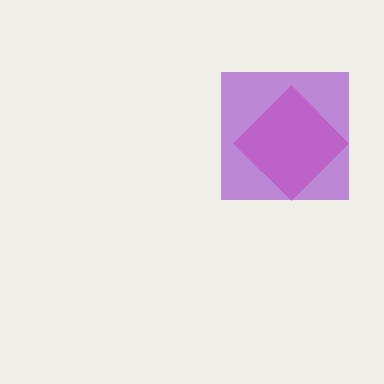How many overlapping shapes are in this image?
There are 2 overlapping shapes in the image.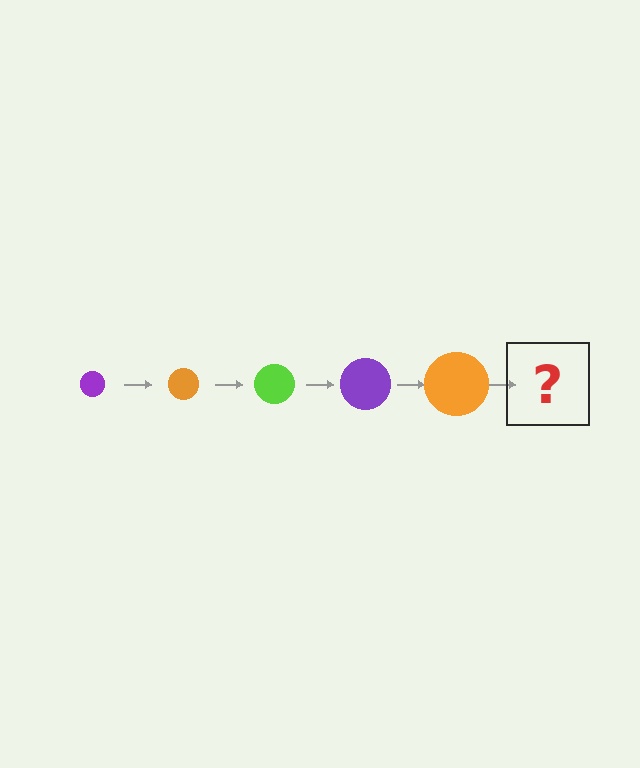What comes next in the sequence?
The next element should be a lime circle, larger than the previous one.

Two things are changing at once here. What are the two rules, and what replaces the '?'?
The two rules are that the circle grows larger each step and the color cycles through purple, orange, and lime. The '?' should be a lime circle, larger than the previous one.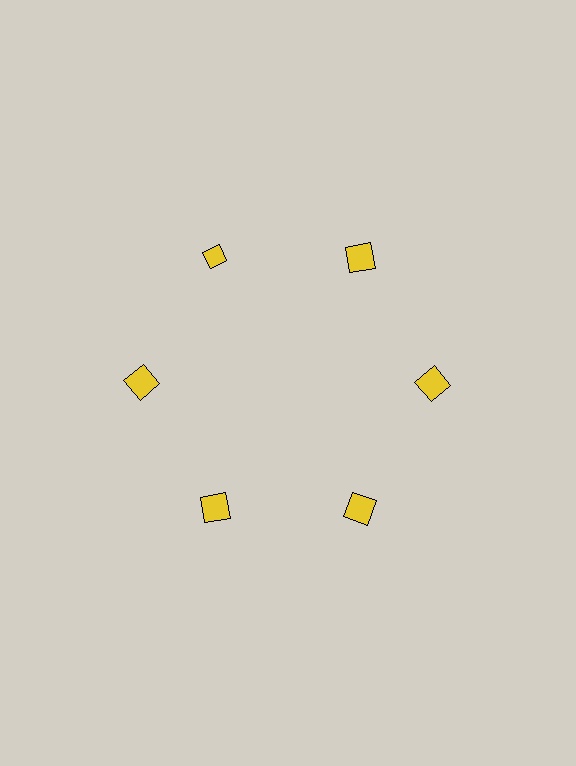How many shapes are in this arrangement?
There are 6 shapes arranged in a ring pattern.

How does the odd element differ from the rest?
It has a different shape: diamond instead of square.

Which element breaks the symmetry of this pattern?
The yellow diamond at roughly the 11 o'clock position breaks the symmetry. All other shapes are yellow squares.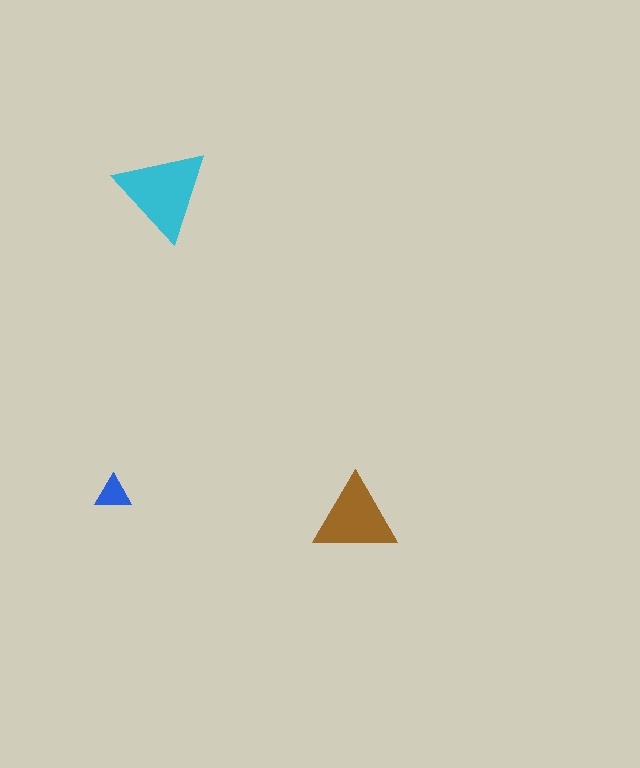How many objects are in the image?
There are 3 objects in the image.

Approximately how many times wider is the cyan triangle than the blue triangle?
About 2.5 times wider.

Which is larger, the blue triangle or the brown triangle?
The brown one.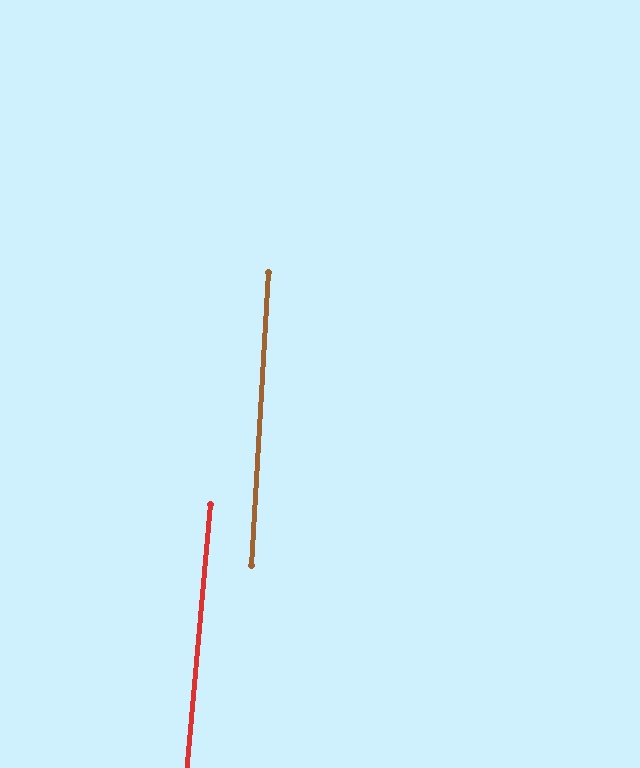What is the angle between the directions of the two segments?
Approximately 2 degrees.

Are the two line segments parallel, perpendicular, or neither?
Parallel — their directions differ by only 1.7°.